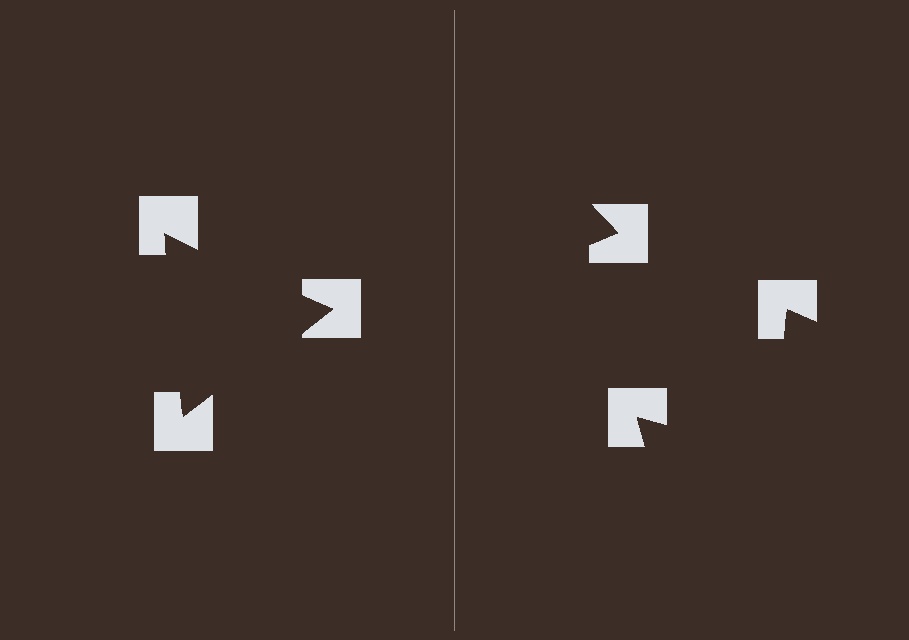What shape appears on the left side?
An illusory triangle.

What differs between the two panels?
The notched squares are positioned identically on both sides; only the wedge orientations differ. On the left they align to a triangle; on the right they are misaligned.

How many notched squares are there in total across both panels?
6 — 3 on each side.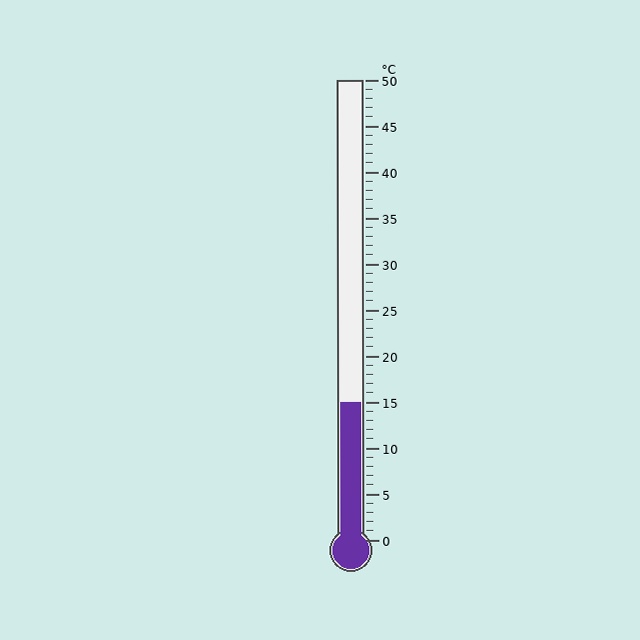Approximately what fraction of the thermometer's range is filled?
The thermometer is filled to approximately 30% of its range.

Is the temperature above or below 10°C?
The temperature is above 10°C.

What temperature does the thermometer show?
The thermometer shows approximately 15°C.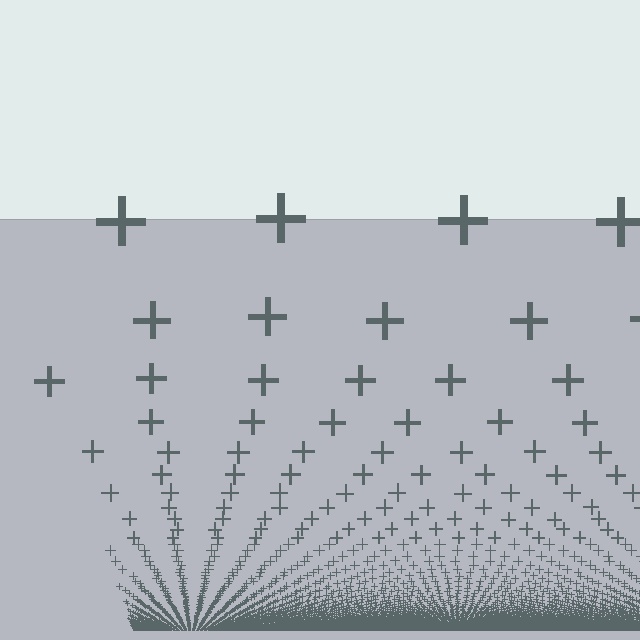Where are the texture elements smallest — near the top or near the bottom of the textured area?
Near the bottom.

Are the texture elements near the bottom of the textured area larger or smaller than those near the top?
Smaller. The gradient is inverted — elements near the bottom are smaller and denser.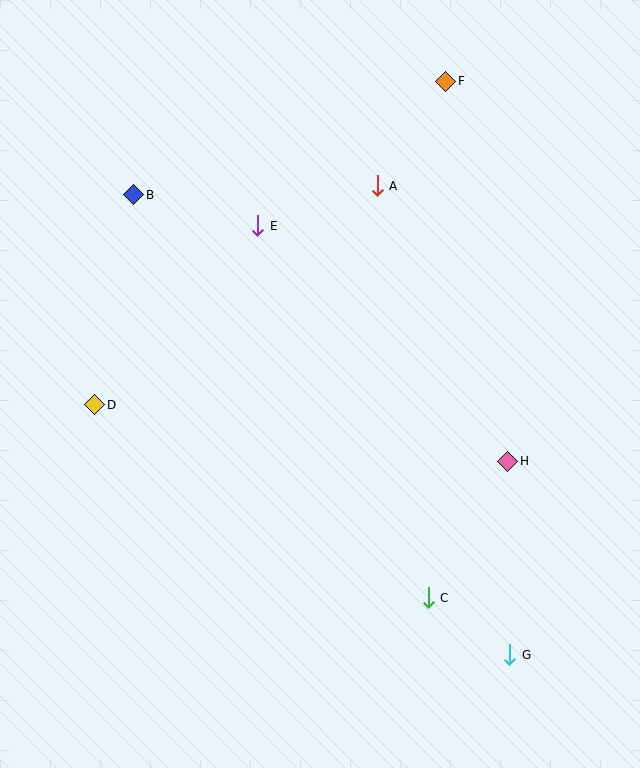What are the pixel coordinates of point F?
Point F is at (446, 81).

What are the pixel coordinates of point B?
Point B is at (134, 195).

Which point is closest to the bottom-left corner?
Point D is closest to the bottom-left corner.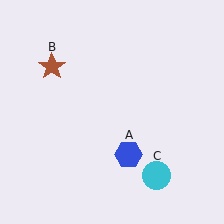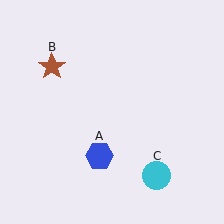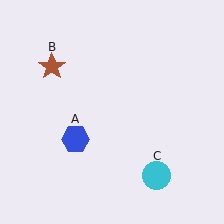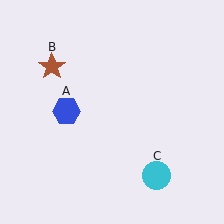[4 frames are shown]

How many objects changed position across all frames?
1 object changed position: blue hexagon (object A).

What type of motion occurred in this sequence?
The blue hexagon (object A) rotated clockwise around the center of the scene.